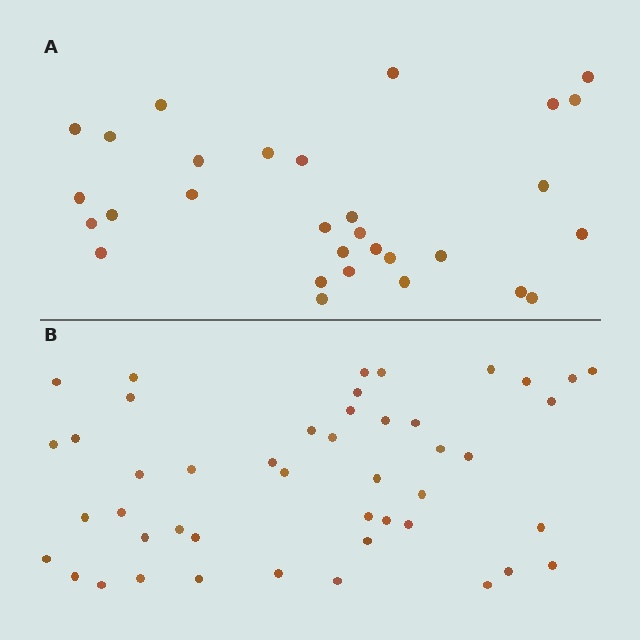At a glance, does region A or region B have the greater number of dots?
Region B (the bottom region) has more dots.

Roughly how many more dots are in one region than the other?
Region B has approximately 15 more dots than region A.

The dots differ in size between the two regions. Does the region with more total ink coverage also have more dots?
No. Region A has more total ink coverage because its dots are larger, but region B actually contains more individual dots. Total area can be misleading — the number of items is what matters here.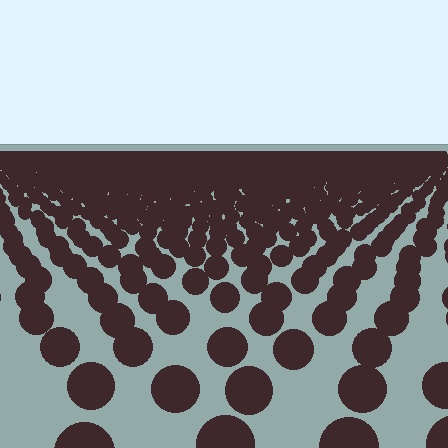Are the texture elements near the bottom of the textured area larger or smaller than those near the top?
Larger. Near the bottom, elements are closer to the viewer and appear at a bigger on-screen size.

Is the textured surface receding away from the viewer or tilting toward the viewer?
The surface is receding away from the viewer. Texture elements get smaller and denser toward the top.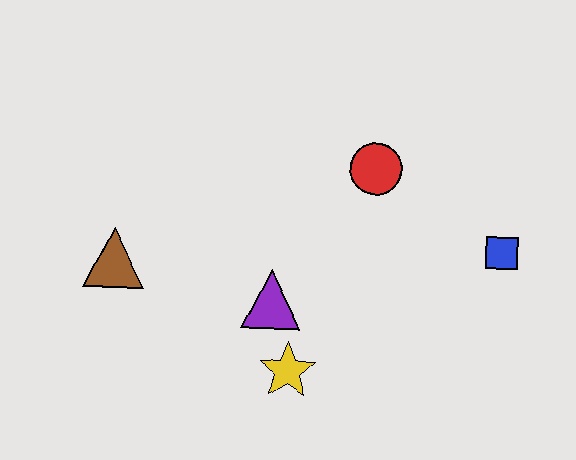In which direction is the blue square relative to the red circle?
The blue square is to the right of the red circle.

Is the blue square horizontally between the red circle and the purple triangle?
No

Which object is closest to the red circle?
The blue square is closest to the red circle.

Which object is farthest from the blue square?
The brown triangle is farthest from the blue square.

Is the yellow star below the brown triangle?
Yes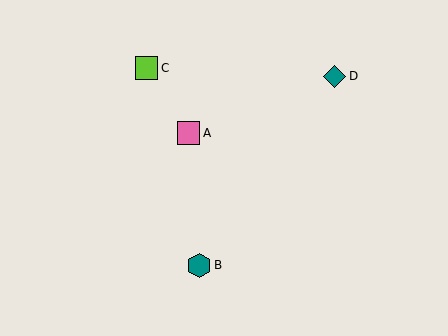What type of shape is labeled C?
Shape C is a lime square.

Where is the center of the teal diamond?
The center of the teal diamond is at (335, 76).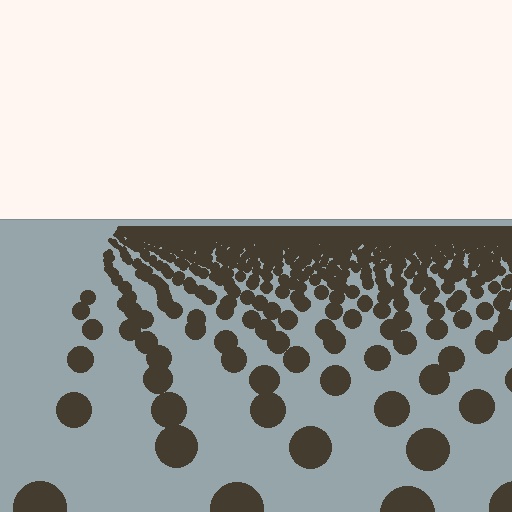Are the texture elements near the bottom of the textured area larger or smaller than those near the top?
Larger. Near the bottom, elements are closer to the viewer and appear at a bigger on-screen size.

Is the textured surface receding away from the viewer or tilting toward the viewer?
The surface is receding away from the viewer. Texture elements get smaller and denser toward the top.